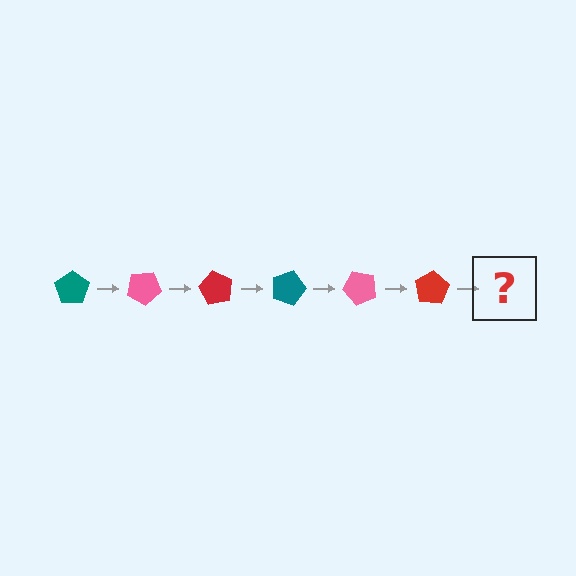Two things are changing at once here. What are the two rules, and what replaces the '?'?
The two rules are that it rotates 30 degrees each step and the color cycles through teal, pink, and red. The '?' should be a teal pentagon, rotated 180 degrees from the start.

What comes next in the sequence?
The next element should be a teal pentagon, rotated 180 degrees from the start.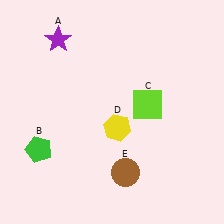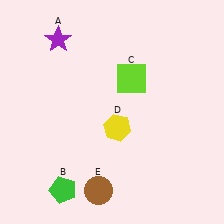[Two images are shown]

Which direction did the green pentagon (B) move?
The green pentagon (B) moved down.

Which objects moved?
The objects that moved are: the green pentagon (B), the lime square (C), the brown circle (E).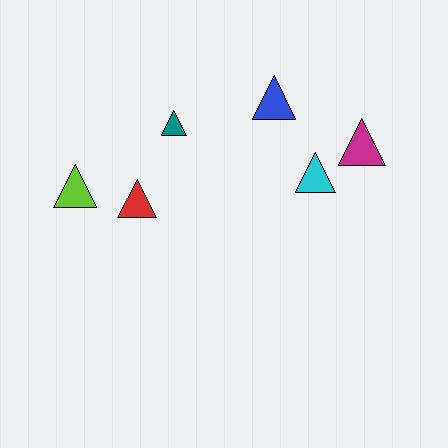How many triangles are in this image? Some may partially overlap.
There are 6 triangles.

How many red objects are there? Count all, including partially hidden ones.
There is 1 red object.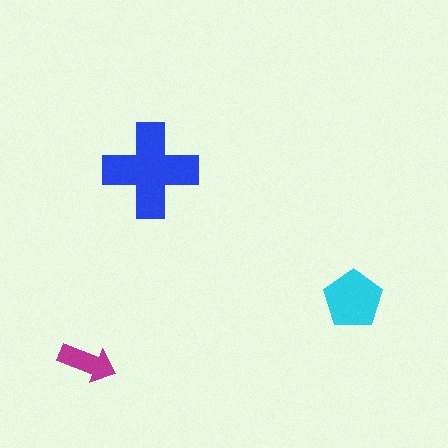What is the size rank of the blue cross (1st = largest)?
1st.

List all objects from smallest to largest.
The magenta arrow, the cyan pentagon, the blue cross.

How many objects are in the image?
There are 3 objects in the image.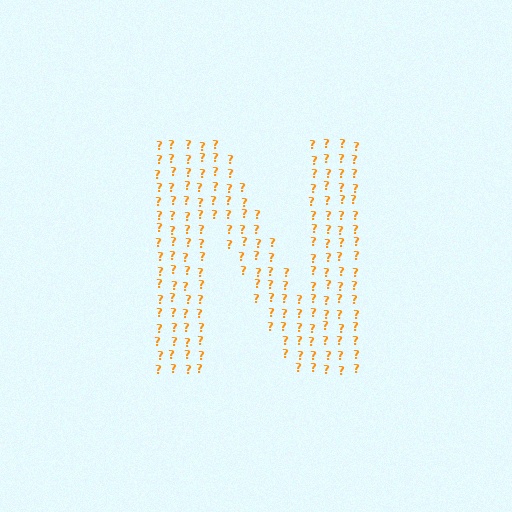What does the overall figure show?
The overall figure shows the letter N.